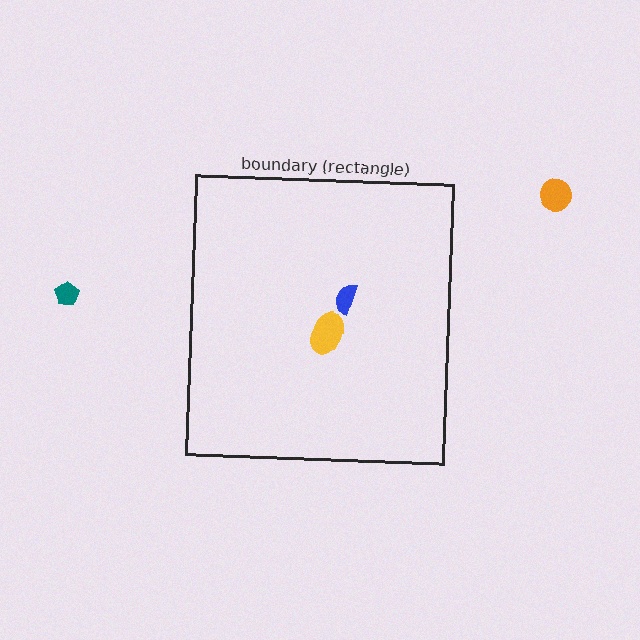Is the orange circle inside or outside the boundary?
Outside.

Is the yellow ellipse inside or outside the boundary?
Inside.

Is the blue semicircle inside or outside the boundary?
Inside.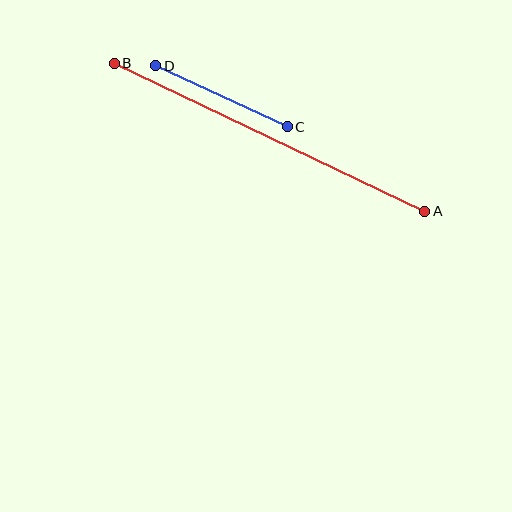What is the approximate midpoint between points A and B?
The midpoint is at approximately (270, 137) pixels.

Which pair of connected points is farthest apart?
Points A and B are farthest apart.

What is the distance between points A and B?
The distance is approximately 344 pixels.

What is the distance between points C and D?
The distance is approximately 145 pixels.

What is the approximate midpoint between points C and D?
The midpoint is at approximately (222, 96) pixels.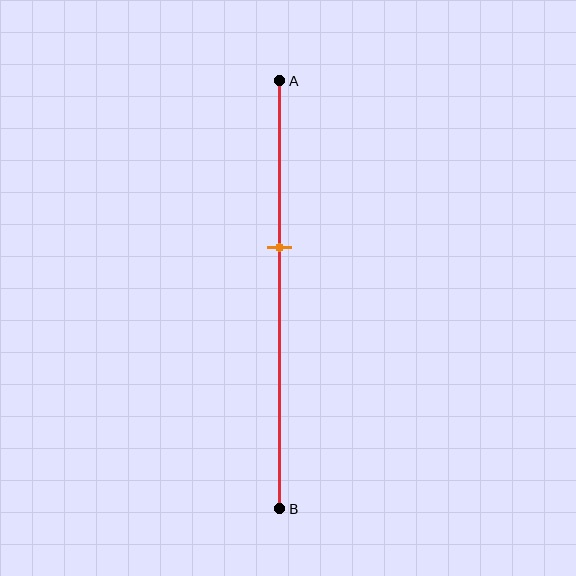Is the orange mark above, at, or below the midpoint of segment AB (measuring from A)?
The orange mark is above the midpoint of segment AB.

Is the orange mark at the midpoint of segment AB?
No, the mark is at about 40% from A, not at the 50% midpoint.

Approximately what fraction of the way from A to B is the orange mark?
The orange mark is approximately 40% of the way from A to B.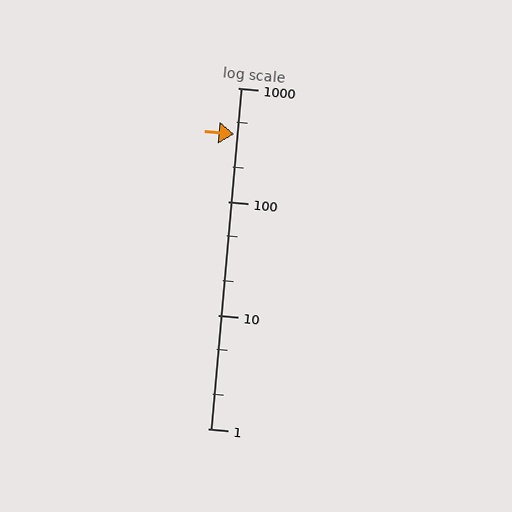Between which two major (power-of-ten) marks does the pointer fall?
The pointer is between 100 and 1000.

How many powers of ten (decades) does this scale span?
The scale spans 3 decades, from 1 to 1000.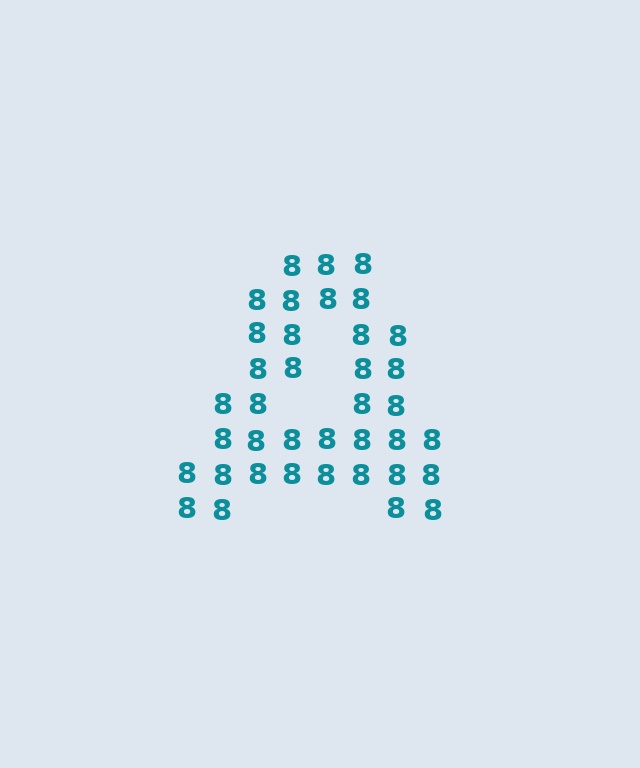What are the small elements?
The small elements are digit 8's.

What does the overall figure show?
The overall figure shows the letter A.